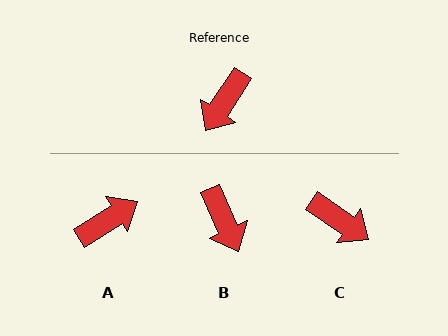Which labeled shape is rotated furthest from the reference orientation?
A, about 155 degrees away.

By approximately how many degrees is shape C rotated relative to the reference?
Approximately 89 degrees counter-clockwise.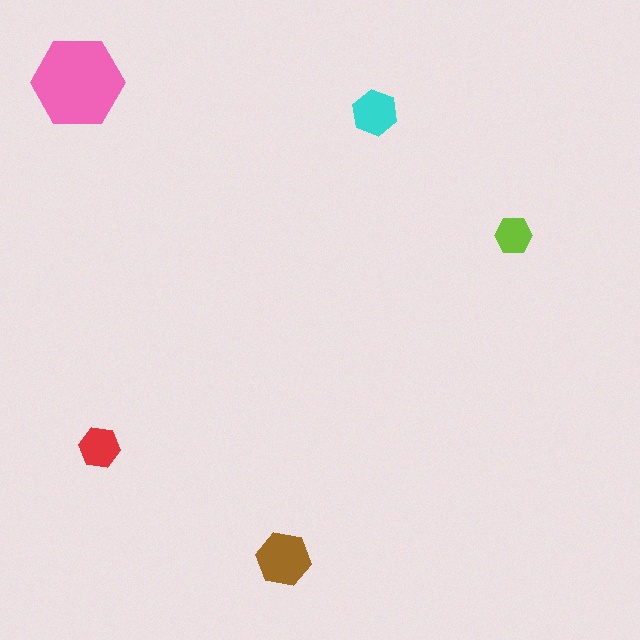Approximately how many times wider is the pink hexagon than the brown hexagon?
About 1.5 times wider.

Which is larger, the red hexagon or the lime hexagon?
The red one.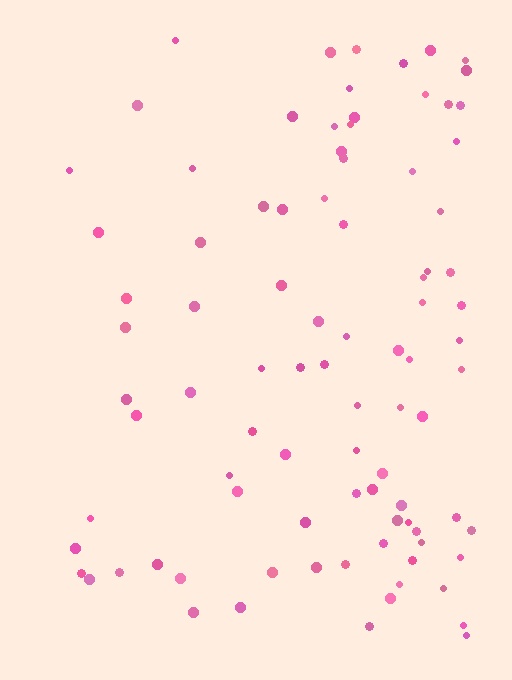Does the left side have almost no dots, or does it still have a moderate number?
Still a moderate number, just noticeably fewer than the right.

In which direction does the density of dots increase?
From left to right, with the right side densest.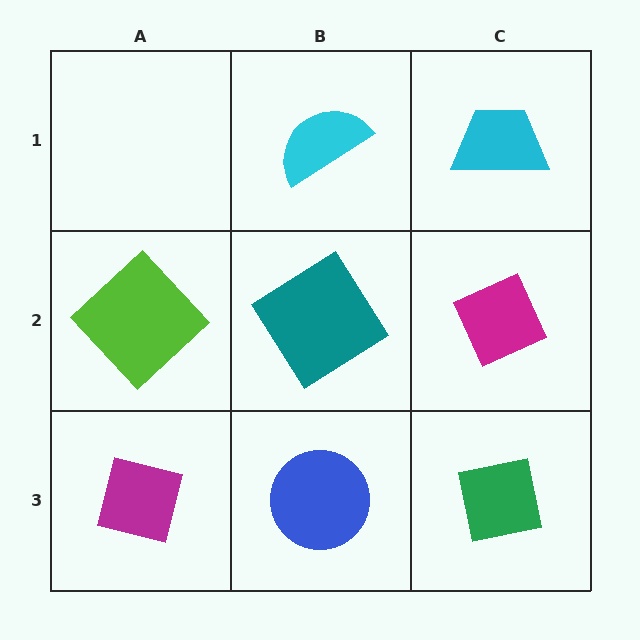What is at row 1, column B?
A cyan semicircle.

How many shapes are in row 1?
2 shapes.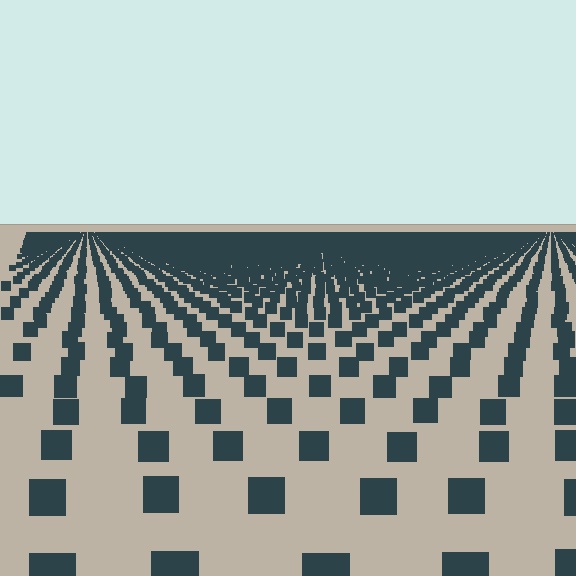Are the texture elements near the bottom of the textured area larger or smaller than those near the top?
Larger. Near the bottom, elements are closer to the viewer and appear at a bigger on-screen size.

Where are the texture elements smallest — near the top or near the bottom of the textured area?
Near the top.